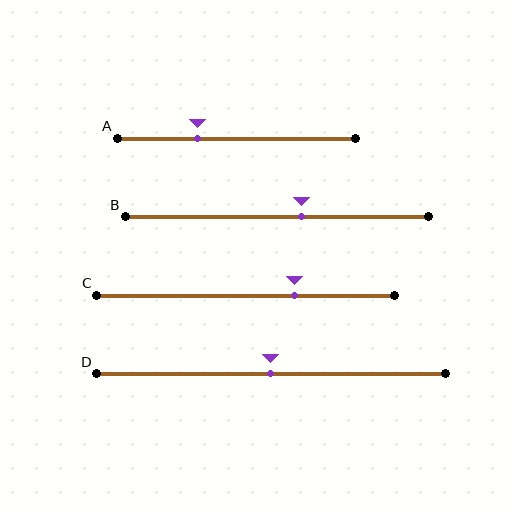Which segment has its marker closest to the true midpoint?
Segment D has its marker closest to the true midpoint.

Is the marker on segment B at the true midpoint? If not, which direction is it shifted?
No, the marker on segment B is shifted to the right by about 8% of the segment length.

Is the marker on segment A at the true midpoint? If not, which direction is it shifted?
No, the marker on segment A is shifted to the left by about 16% of the segment length.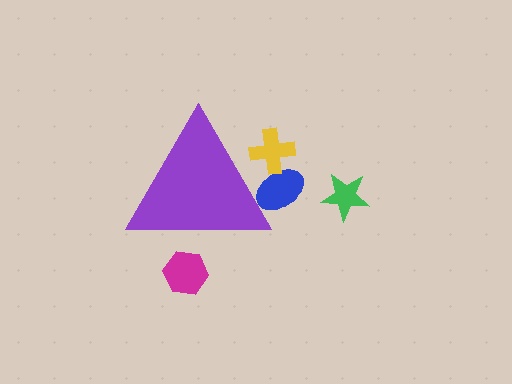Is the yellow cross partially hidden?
Yes, the yellow cross is partially hidden behind the purple triangle.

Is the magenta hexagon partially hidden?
Yes, the magenta hexagon is partially hidden behind the purple triangle.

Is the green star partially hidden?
No, the green star is fully visible.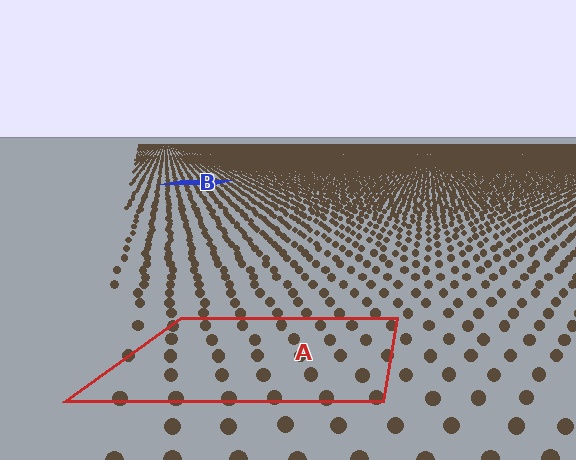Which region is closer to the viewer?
Region A is closer. The texture elements there are larger and more spread out.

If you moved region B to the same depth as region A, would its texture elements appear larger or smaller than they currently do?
They would appear larger. At a closer depth, the same texture elements are projected at a bigger on-screen size.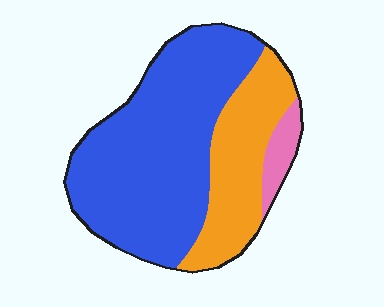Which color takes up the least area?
Pink, at roughly 5%.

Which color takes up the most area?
Blue, at roughly 65%.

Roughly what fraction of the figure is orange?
Orange takes up about one quarter (1/4) of the figure.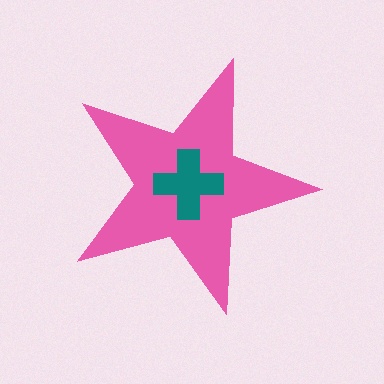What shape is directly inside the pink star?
The teal cross.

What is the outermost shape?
The pink star.